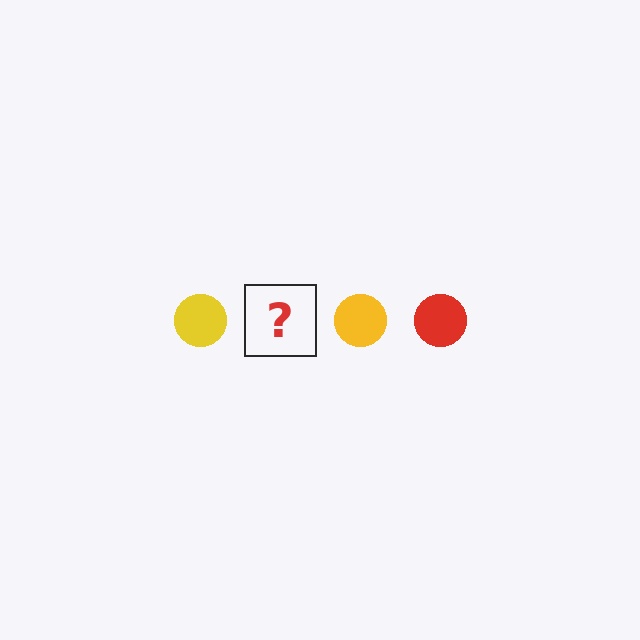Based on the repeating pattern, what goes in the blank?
The blank should be a red circle.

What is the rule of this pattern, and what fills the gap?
The rule is that the pattern cycles through yellow, red circles. The gap should be filled with a red circle.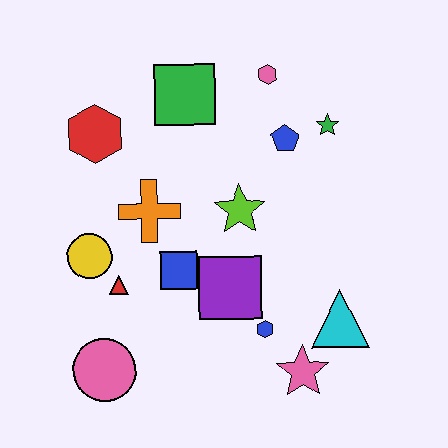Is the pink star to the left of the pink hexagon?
No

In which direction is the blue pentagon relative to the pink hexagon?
The blue pentagon is below the pink hexagon.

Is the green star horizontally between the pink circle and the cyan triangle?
Yes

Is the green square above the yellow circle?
Yes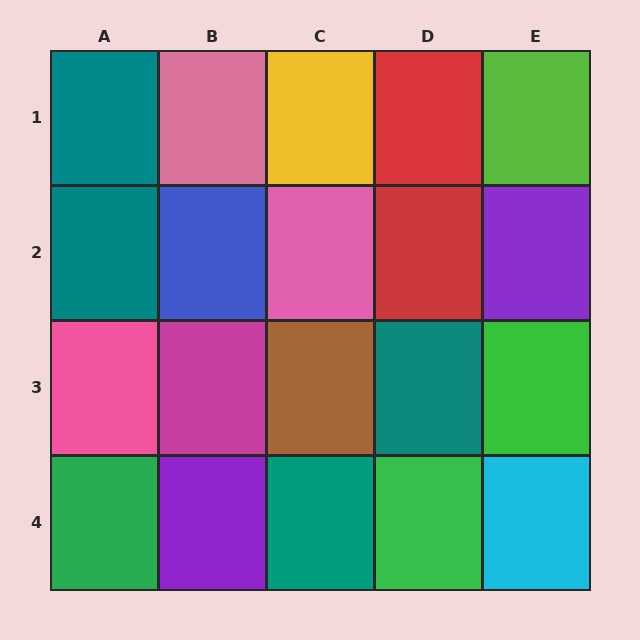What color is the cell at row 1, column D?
Red.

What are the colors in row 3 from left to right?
Pink, magenta, brown, teal, green.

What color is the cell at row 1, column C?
Yellow.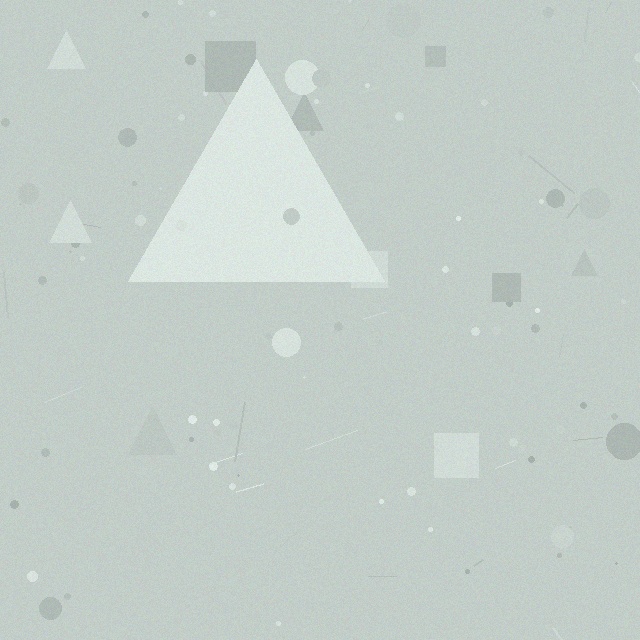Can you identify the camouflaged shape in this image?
The camouflaged shape is a triangle.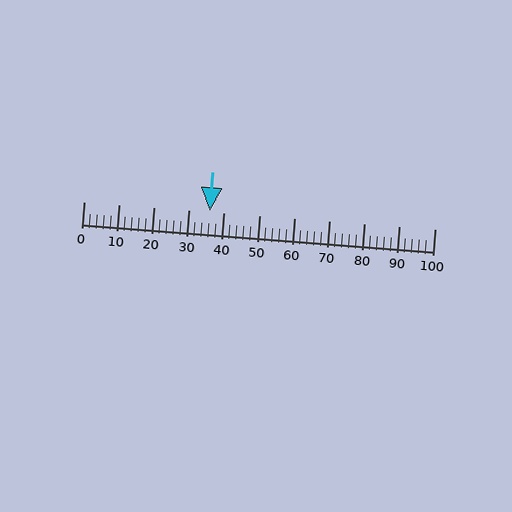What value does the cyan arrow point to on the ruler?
The cyan arrow points to approximately 36.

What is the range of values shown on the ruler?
The ruler shows values from 0 to 100.